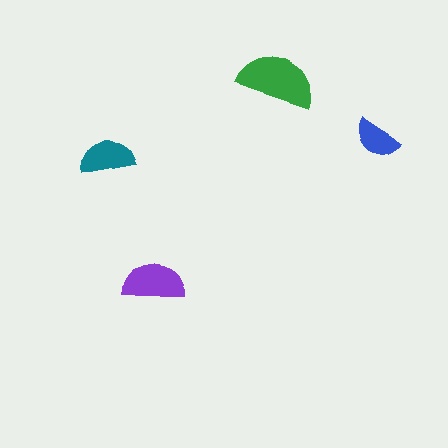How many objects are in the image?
There are 4 objects in the image.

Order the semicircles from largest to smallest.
the green one, the purple one, the teal one, the blue one.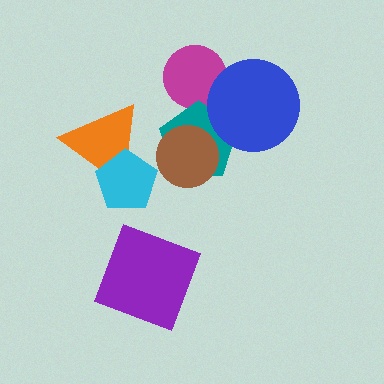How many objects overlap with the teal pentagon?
3 objects overlap with the teal pentagon.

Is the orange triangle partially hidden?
Yes, it is partially covered by another shape.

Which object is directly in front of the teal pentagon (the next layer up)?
The blue circle is directly in front of the teal pentagon.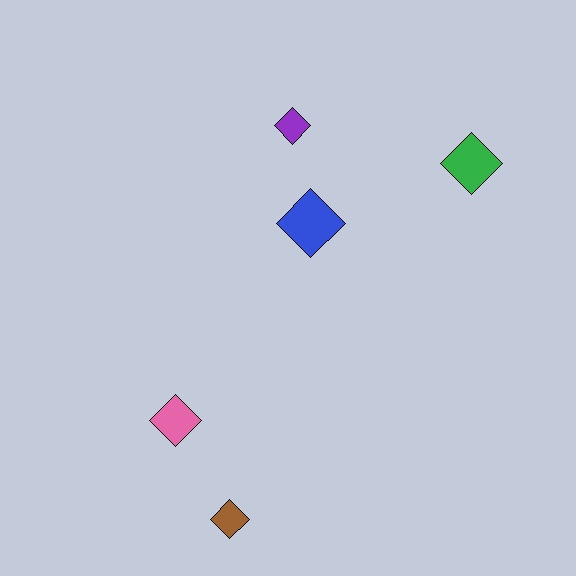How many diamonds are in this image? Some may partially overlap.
There are 5 diamonds.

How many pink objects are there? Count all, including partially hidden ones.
There is 1 pink object.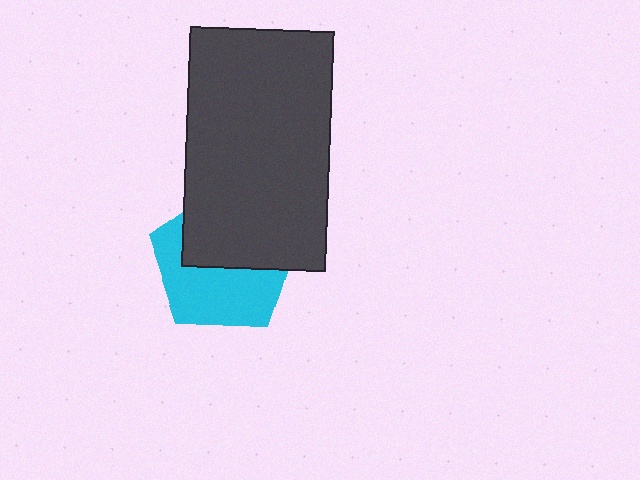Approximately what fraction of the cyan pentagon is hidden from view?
Roughly 49% of the cyan pentagon is hidden behind the dark gray rectangle.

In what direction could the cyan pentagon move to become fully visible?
The cyan pentagon could move down. That would shift it out from behind the dark gray rectangle entirely.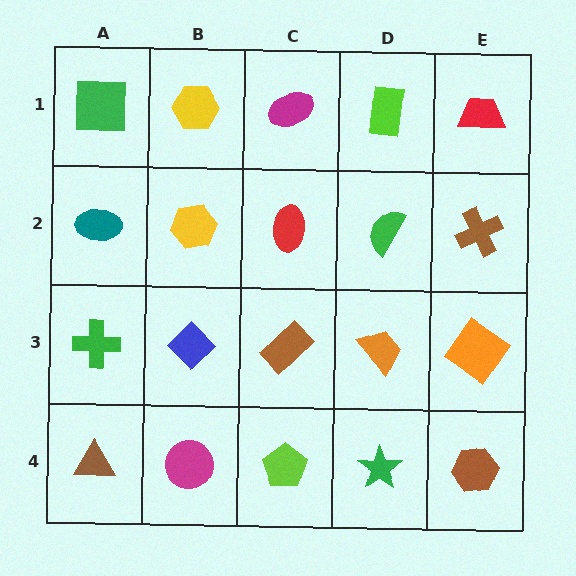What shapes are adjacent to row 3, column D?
A green semicircle (row 2, column D), a green star (row 4, column D), a brown rectangle (row 3, column C), an orange diamond (row 3, column E).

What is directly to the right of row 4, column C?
A green star.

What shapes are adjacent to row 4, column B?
A blue diamond (row 3, column B), a brown triangle (row 4, column A), a lime pentagon (row 4, column C).